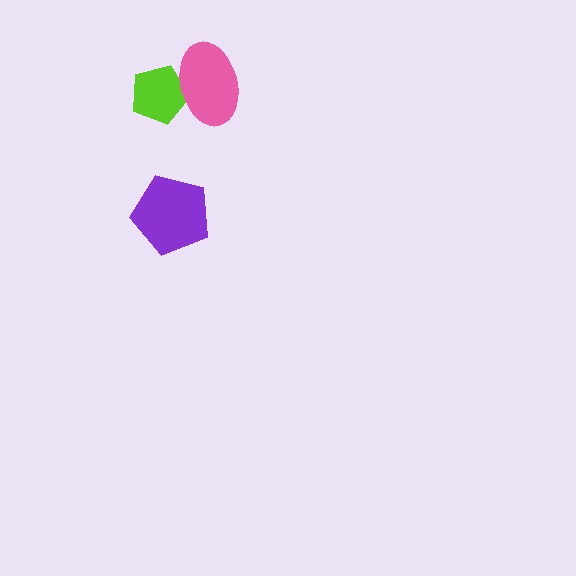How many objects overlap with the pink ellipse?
1 object overlaps with the pink ellipse.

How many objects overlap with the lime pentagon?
1 object overlaps with the lime pentagon.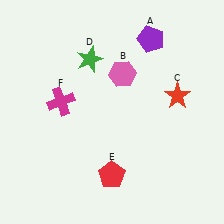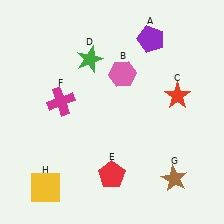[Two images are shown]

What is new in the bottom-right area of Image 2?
A brown star (G) was added in the bottom-right area of Image 2.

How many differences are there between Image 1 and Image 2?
There are 2 differences between the two images.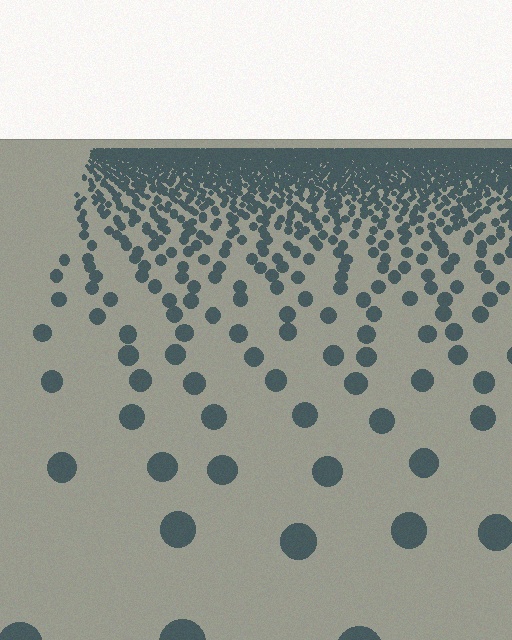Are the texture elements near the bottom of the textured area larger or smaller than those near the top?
Larger. Near the bottom, elements are closer to the viewer and appear at a bigger on-screen size.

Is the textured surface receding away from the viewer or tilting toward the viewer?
The surface is receding away from the viewer. Texture elements get smaller and denser toward the top.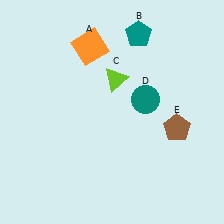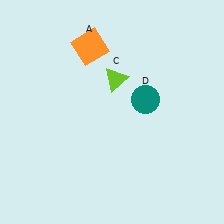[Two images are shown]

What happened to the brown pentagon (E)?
The brown pentagon (E) was removed in Image 2. It was in the bottom-right area of Image 1.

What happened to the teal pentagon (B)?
The teal pentagon (B) was removed in Image 2. It was in the top-right area of Image 1.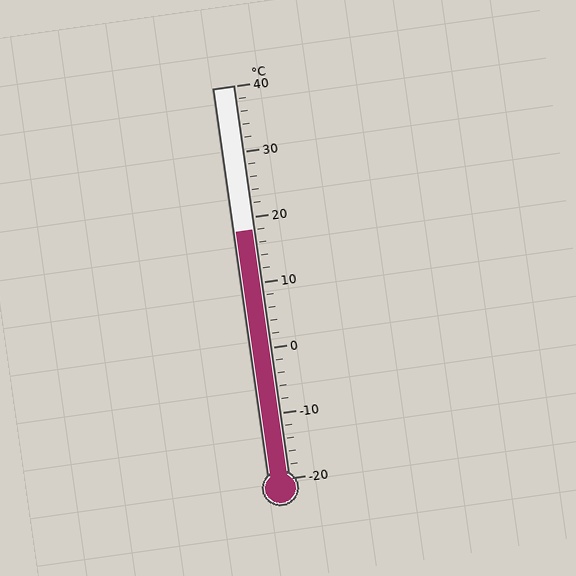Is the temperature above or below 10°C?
The temperature is above 10°C.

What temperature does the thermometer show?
The thermometer shows approximately 18°C.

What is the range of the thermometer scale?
The thermometer scale ranges from -20°C to 40°C.